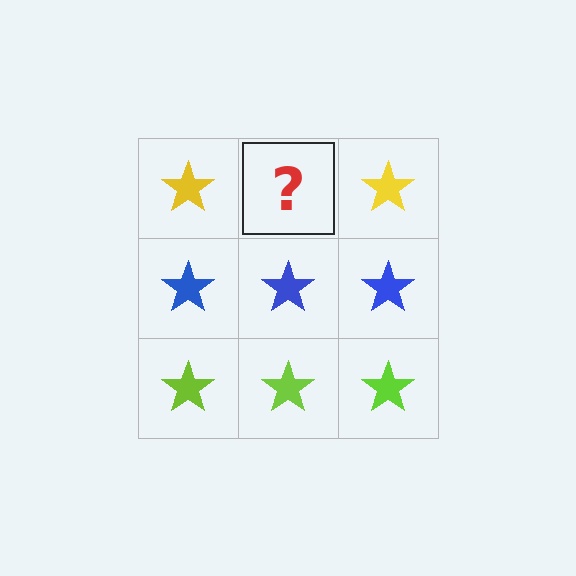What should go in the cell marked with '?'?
The missing cell should contain a yellow star.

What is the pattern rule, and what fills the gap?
The rule is that each row has a consistent color. The gap should be filled with a yellow star.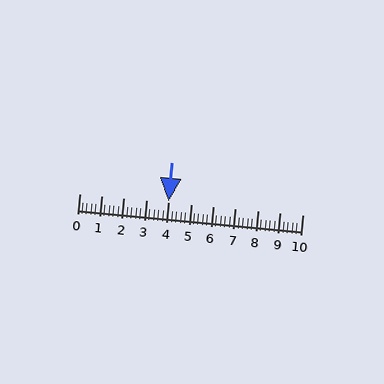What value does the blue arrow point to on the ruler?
The blue arrow points to approximately 4.0.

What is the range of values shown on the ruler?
The ruler shows values from 0 to 10.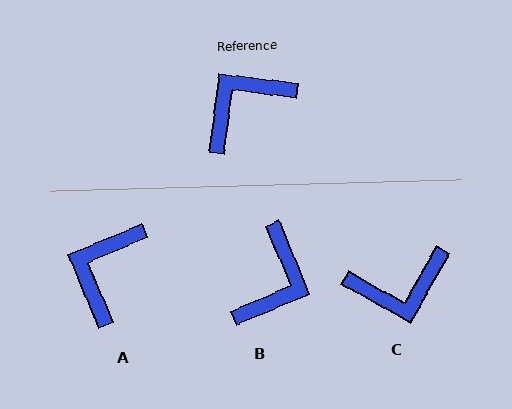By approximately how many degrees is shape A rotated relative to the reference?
Approximately 30 degrees counter-clockwise.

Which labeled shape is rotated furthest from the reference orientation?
C, about 158 degrees away.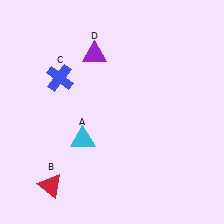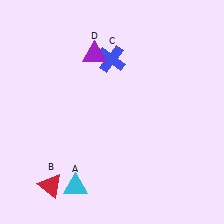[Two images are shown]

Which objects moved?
The objects that moved are: the cyan triangle (A), the blue cross (C).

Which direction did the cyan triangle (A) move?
The cyan triangle (A) moved down.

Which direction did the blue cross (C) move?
The blue cross (C) moved right.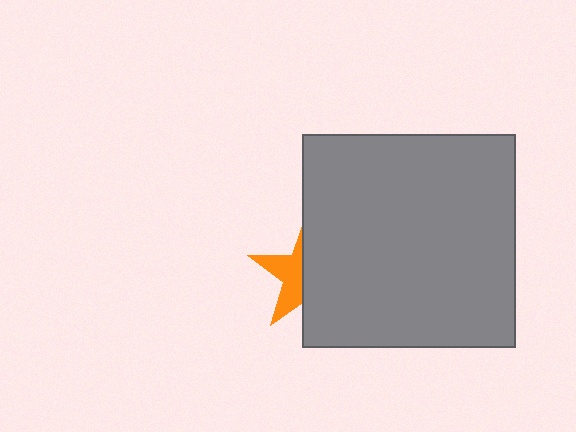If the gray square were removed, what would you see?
You would see the complete orange star.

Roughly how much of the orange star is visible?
A small part of it is visible (roughly 39%).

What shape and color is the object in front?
The object in front is a gray square.